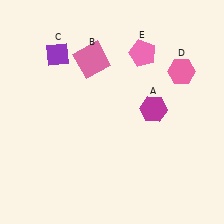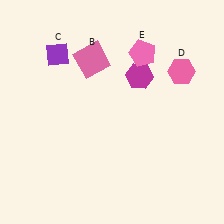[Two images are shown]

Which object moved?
The magenta hexagon (A) moved up.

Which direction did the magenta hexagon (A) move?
The magenta hexagon (A) moved up.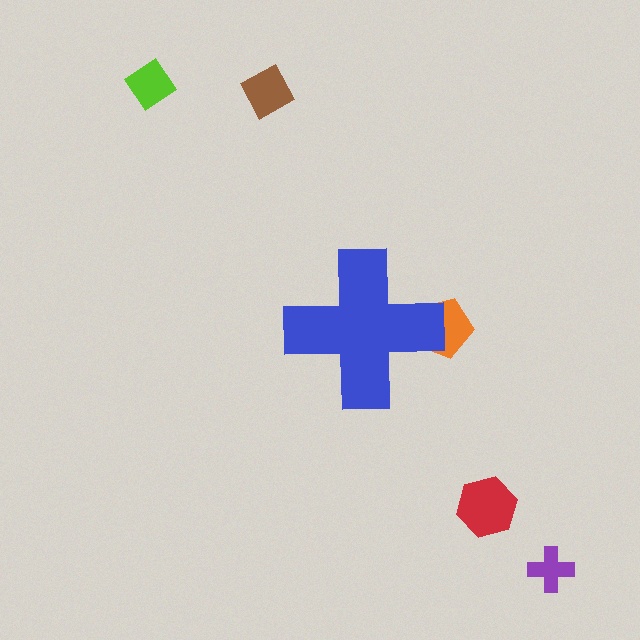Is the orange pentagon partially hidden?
Yes, the orange pentagon is partially hidden behind the blue cross.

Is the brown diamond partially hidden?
No, the brown diamond is fully visible.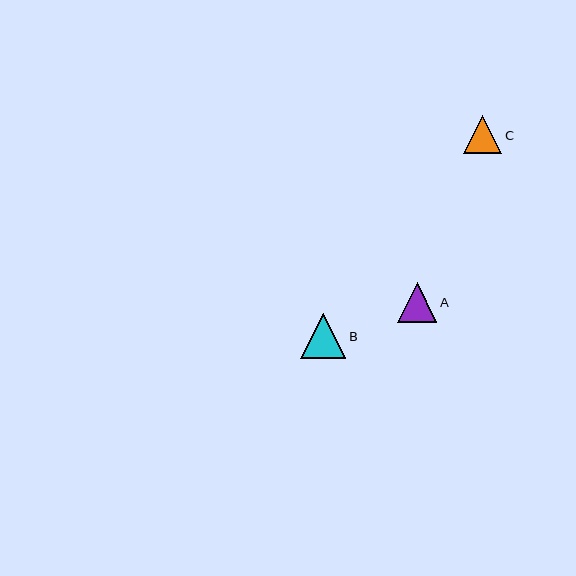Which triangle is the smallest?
Triangle C is the smallest with a size of approximately 38 pixels.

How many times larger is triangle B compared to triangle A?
Triangle B is approximately 1.2 times the size of triangle A.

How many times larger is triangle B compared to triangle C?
Triangle B is approximately 1.2 times the size of triangle C.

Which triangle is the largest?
Triangle B is the largest with a size of approximately 46 pixels.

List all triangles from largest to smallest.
From largest to smallest: B, A, C.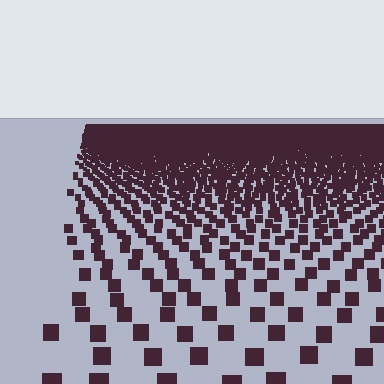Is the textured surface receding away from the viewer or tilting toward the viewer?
The surface is receding away from the viewer. Texture elements get smaller and denser toward the top.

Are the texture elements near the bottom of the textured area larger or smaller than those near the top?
Larger. Near the bottom, elements are closer to the viewer and appear at a bigger on-screen size.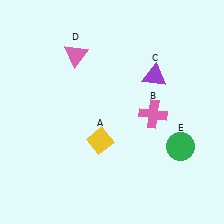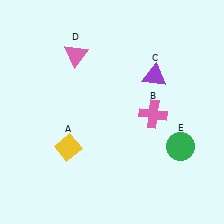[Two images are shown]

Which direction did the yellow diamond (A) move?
The yellow diamond (A) moved left.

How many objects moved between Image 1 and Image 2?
1 object moved between the two images.